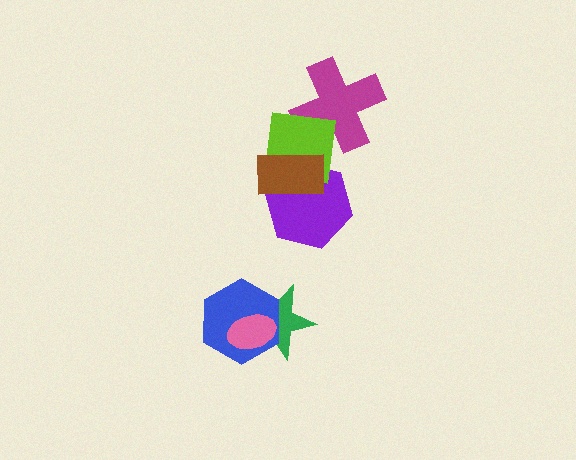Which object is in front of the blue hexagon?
The pink ellipse is in front of the blue hexagon.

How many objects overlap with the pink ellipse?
2 objects overlap with the pink ellipse.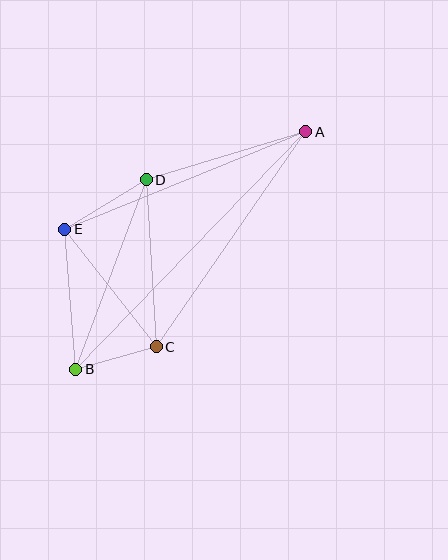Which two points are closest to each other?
Points B and C are closest to each other.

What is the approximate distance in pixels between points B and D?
The distance between B and D is approximately 202 pixels.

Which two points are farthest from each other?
Points A and B are farthest from each other.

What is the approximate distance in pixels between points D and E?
The distance between D and E is approximately 95 pixels.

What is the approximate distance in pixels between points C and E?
The distance between C and E is approximately 149 pixels.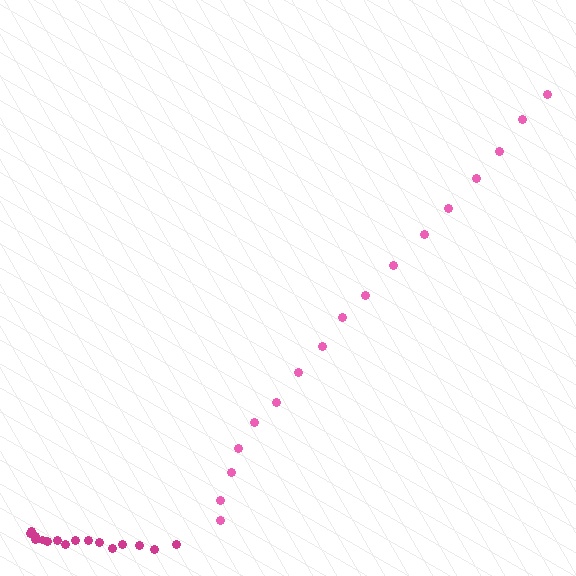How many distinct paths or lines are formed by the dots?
There are 2 distinct paths.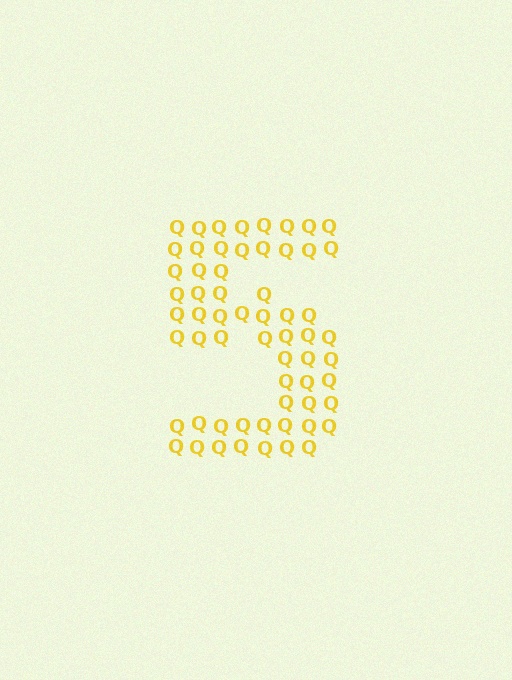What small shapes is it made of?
It is made of small letter Q's.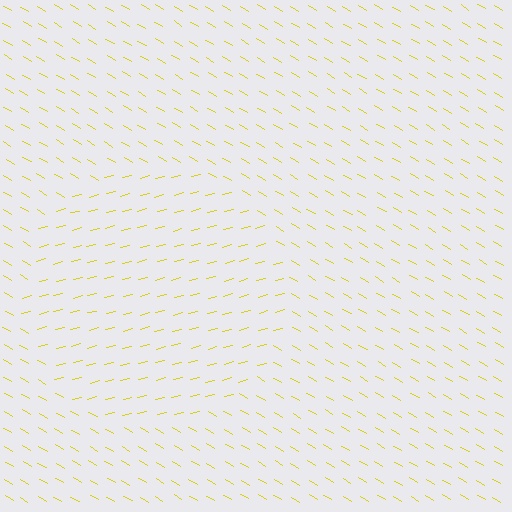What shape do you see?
I see a circle.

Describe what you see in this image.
The image is filled with small yellow line segments. A circle region in the image has lines oriented differently from the surrounding lines, creating a visible texture boundary.